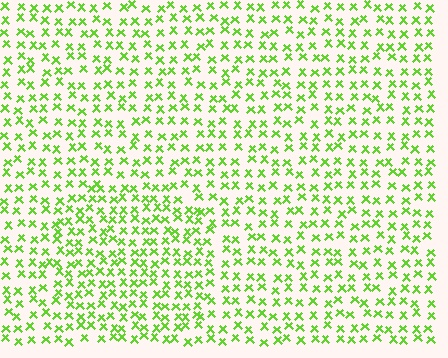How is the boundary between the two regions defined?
The boundary is defined by a change in element density (approximately 1.4x ratio). All elements are the same color, size, and shape.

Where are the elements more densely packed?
The elements are more densely packed inside the circle boundary.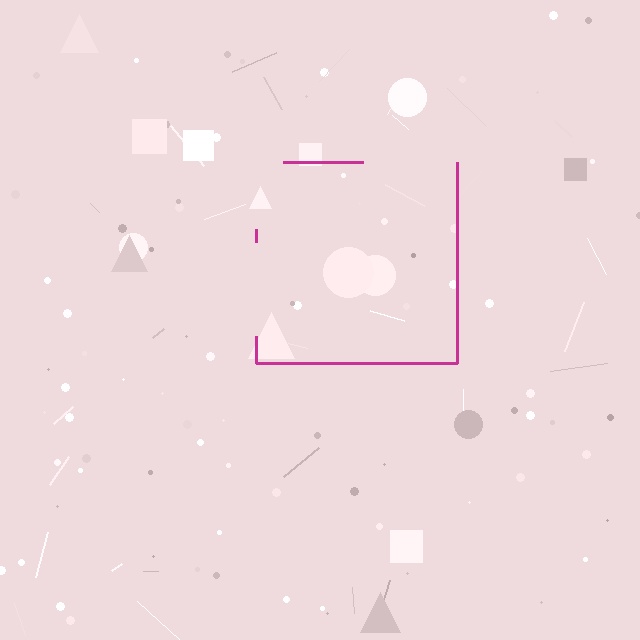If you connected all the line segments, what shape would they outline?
They would outline a square.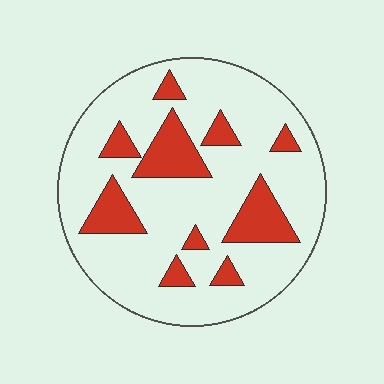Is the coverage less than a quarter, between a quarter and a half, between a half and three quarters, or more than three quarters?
Less than a quarter.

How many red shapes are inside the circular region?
10.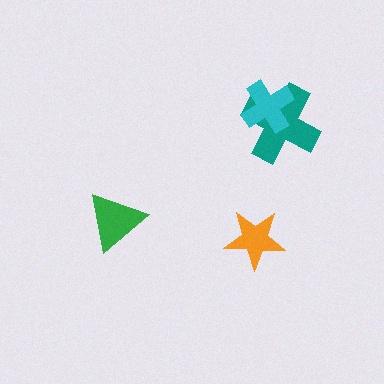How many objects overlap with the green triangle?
0 objects overlap with the green triangle.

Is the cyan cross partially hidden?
No, no other shape covers it.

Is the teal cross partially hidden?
Yes, it is partially covered by another shape.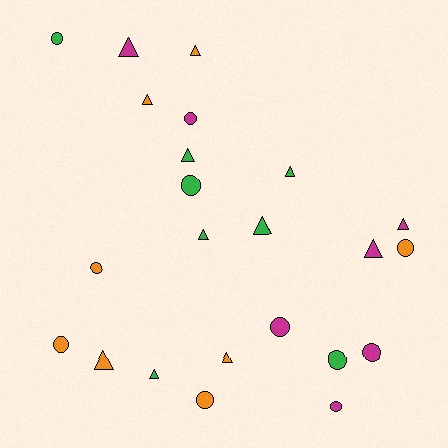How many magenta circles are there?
There are 4 magenta circles.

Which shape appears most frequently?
Triangle, with 12 objects.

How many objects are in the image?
There are 23 objects.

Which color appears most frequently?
Green, with 8 objects.